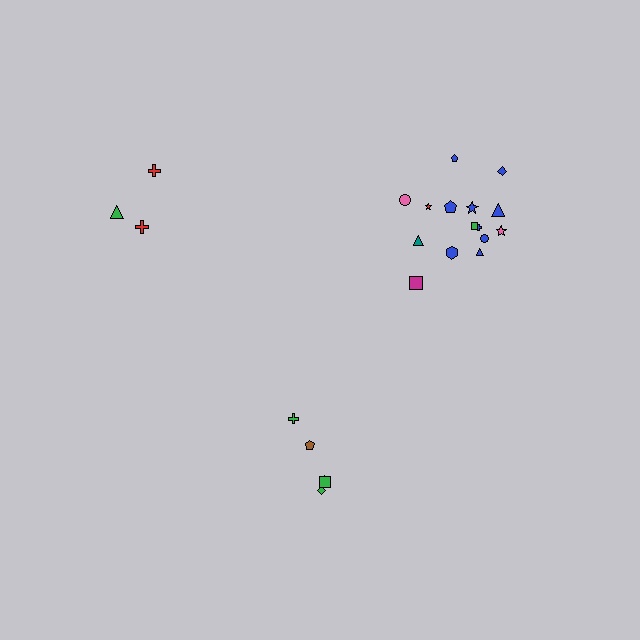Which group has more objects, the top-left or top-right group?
The top-right group.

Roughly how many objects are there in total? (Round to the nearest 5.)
Roughly 25 objects in total.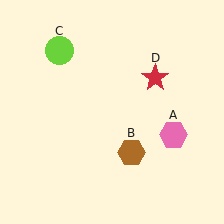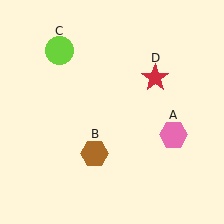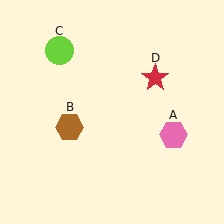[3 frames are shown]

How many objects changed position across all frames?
1 object changed position: brown hexagon (object B).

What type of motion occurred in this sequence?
The brown hexagon (object B) rotated clockwise around the center of the scene.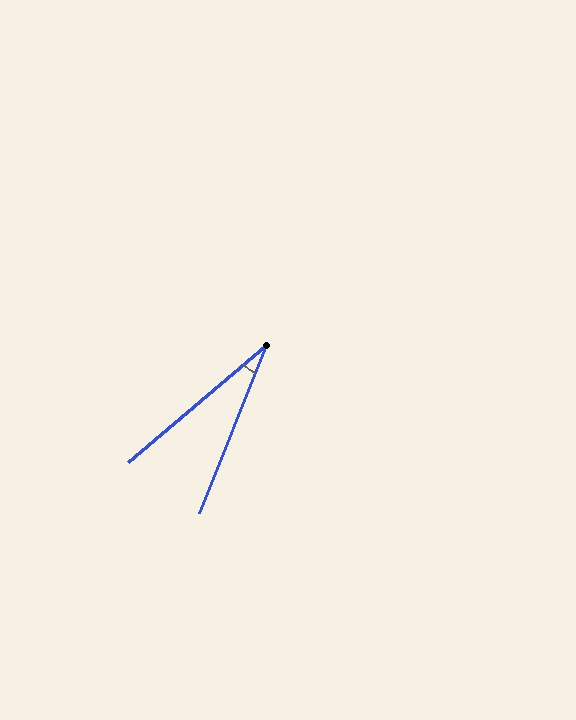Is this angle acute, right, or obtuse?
It is acute.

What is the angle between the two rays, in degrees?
Approximately 28 degrees.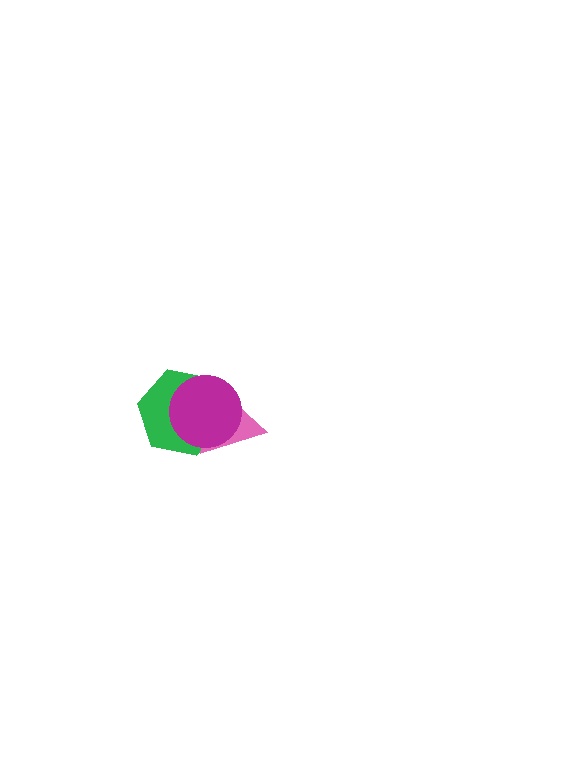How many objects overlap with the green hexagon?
2 objects overlap with the green hexagon.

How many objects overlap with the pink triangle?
2 objects overlap with the pink triangle.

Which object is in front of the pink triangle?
The magenta circle is in front of the pink triangle.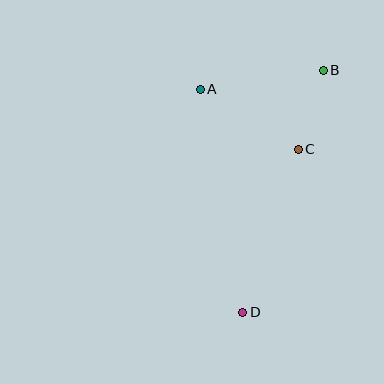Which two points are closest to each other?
Points B and C are closest to each other.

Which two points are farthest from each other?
Points B and D are farthest from each other.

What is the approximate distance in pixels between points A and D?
The distance between A and D is approximately 227 pixels.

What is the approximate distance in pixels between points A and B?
The distance between A and B is approximately 125 pixels.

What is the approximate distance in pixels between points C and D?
The distance between C and D is approximately 172 pixels.